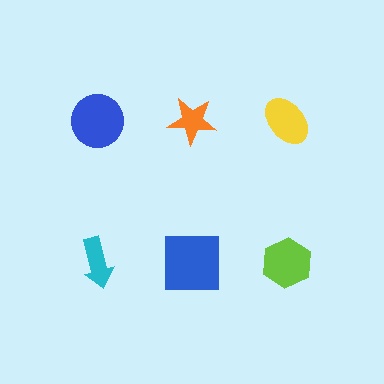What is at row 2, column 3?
A lime hexagon.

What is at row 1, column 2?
An orange star.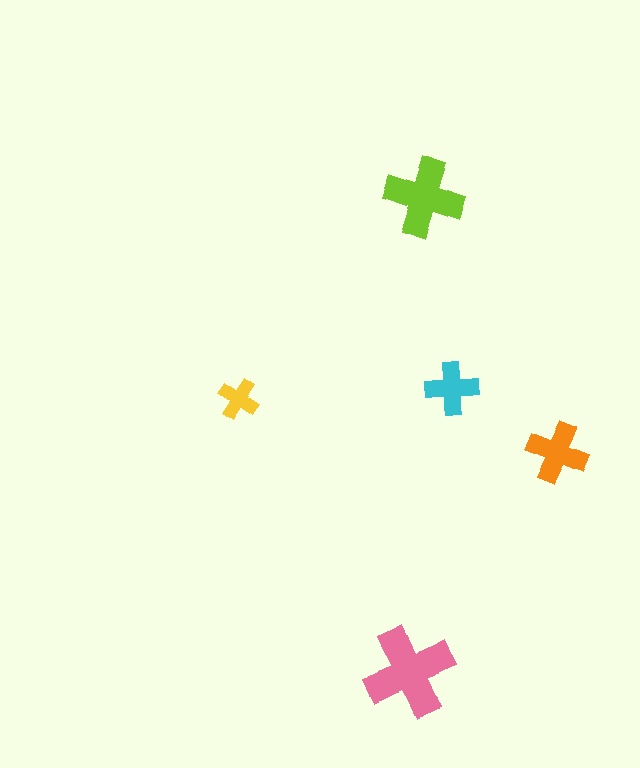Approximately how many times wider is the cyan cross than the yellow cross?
About 1.5 times wider.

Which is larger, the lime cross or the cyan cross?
The lime one.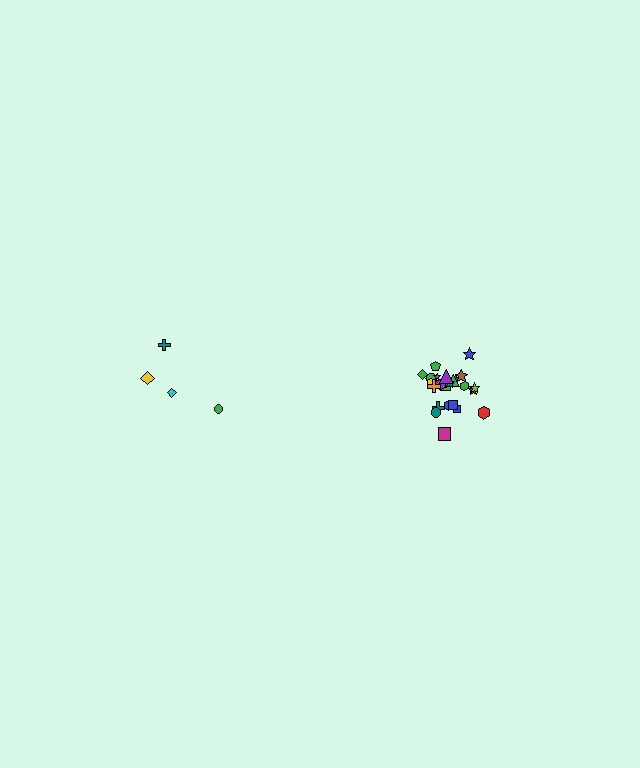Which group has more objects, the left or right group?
The right group.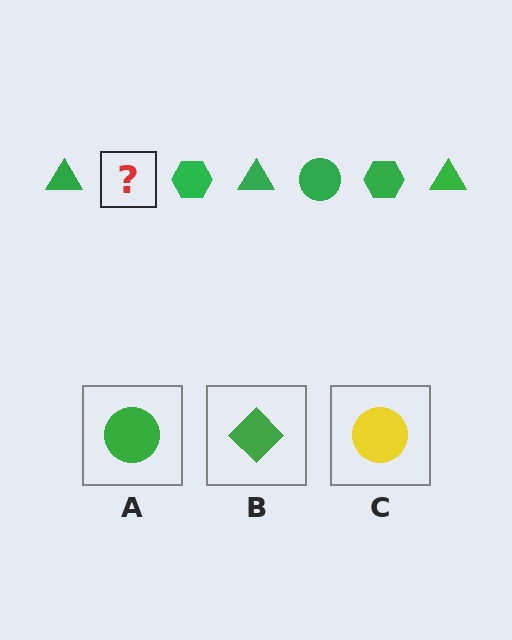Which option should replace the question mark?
Option A.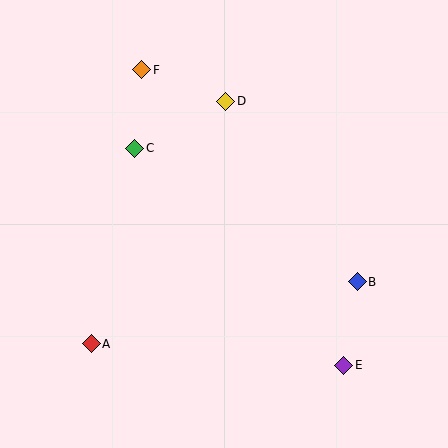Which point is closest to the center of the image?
Point C at (135, 148) is closest to the center.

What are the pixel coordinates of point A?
Point A is at (91, 344).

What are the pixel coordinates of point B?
Point B is at (357, 282).